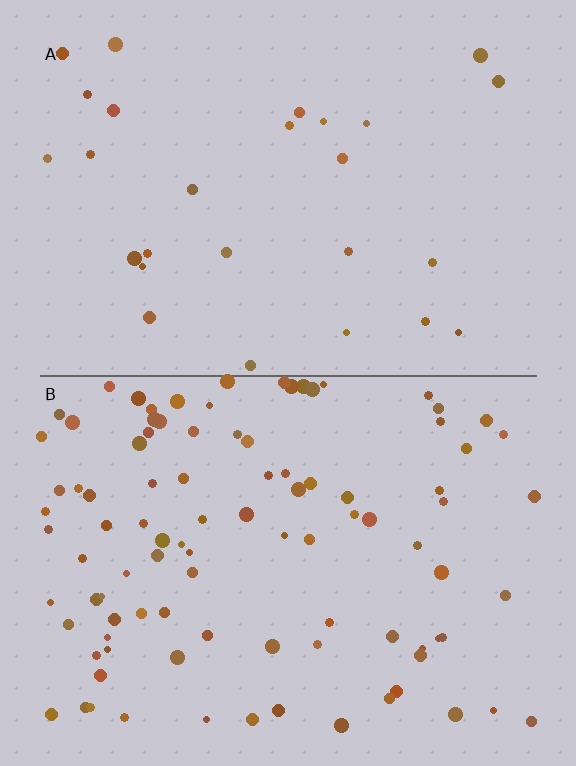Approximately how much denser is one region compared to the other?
Approximately 3.6× — region B over region A.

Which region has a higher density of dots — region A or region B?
B (the bottom).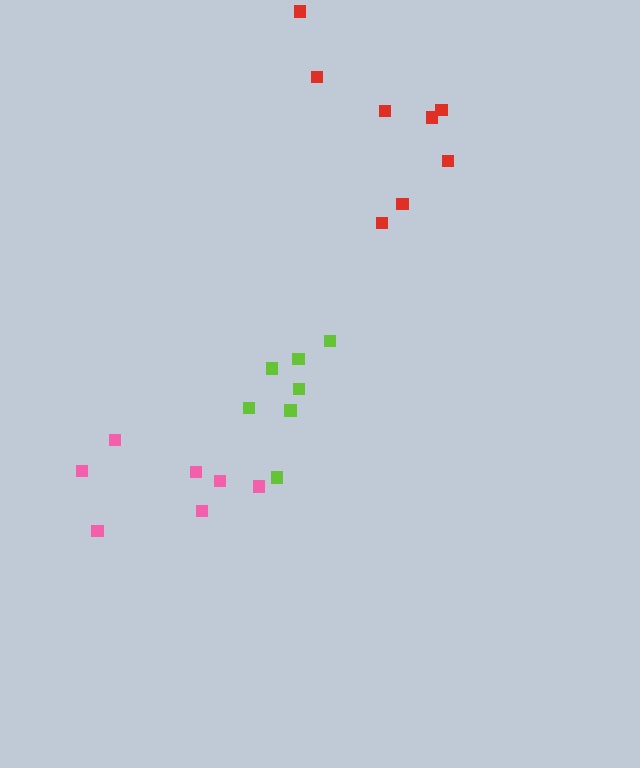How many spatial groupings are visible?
There are 3 spatial groupings.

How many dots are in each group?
Group 1: 7 dots, Group 2: 7 dots, Group 3: 8 dots (22 total).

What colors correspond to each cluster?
The clusters are colored: pink, lime, red.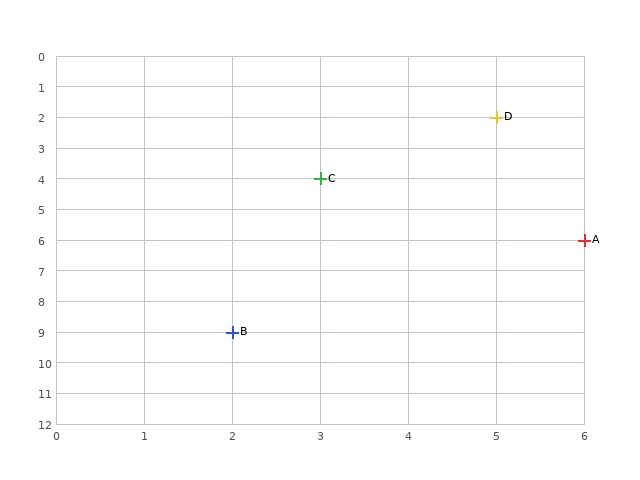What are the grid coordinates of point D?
Point D is at grid coordinates (5, 2).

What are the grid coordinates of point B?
Point B is at grid coordinates (2, 9).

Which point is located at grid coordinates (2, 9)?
Point B is at (2, 9).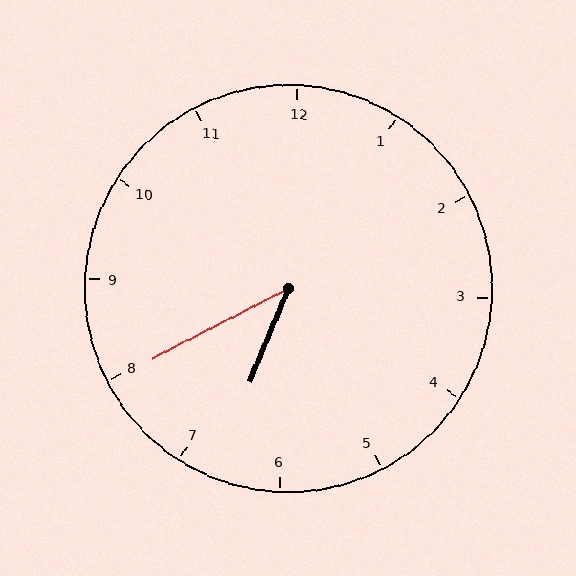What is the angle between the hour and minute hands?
Approximately 40 degrees.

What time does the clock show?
6:40.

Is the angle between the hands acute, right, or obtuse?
It is acute.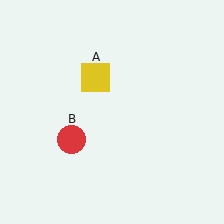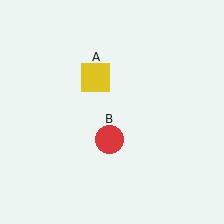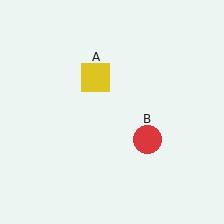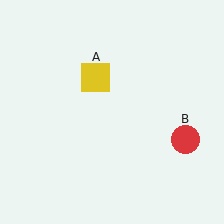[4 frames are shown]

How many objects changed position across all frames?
1 object changed position: red circle (object B).